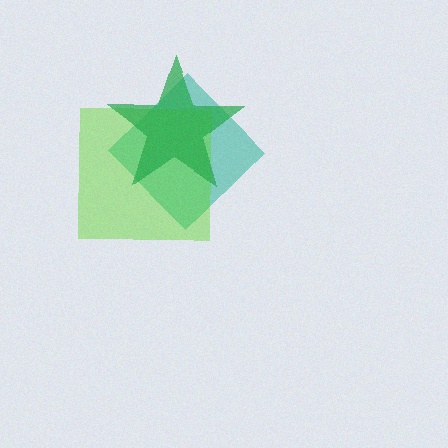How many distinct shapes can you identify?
There are 3 distinct shapes: a teal diamond, a lime square, a green star.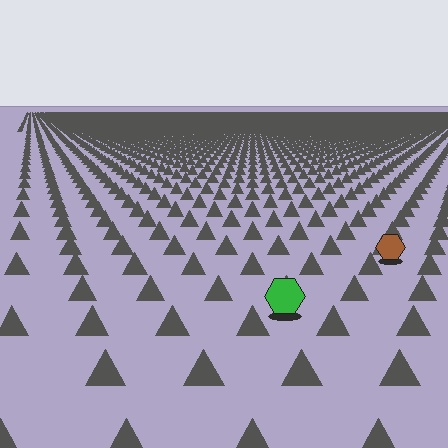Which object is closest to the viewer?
The green hexagon is closest. The texture marks near it are larger and more spread out.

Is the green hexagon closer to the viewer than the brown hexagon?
Yes. The green hexagon is closer — you can tell from the texture gradient: the ground texture is coarser near it.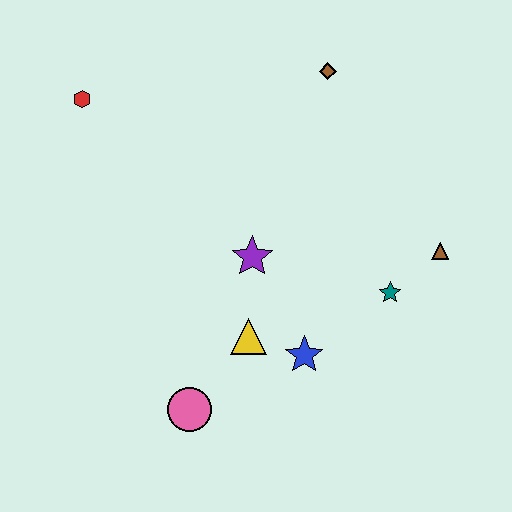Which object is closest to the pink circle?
The yellow triangle is closest to the pink circle.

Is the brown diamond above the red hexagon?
Yes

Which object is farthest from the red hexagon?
The brown triangle is farthest from the red hexagon.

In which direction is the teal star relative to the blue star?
The teal star is to the right of the blue star.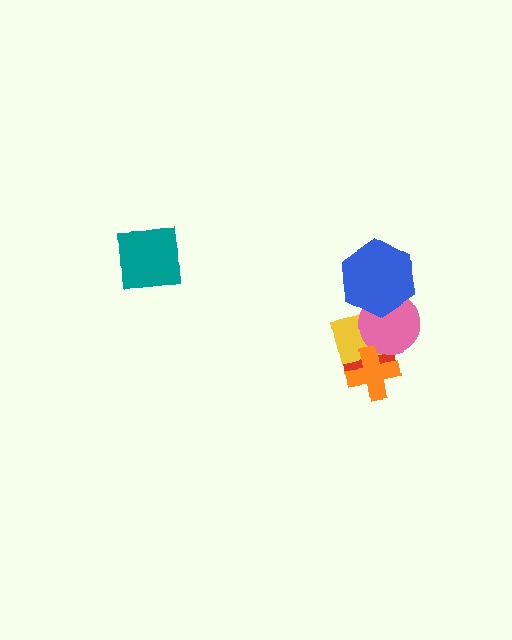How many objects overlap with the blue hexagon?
2 objects overlap with the blue hexagon.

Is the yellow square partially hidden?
Yes, it is partially covered by another shape.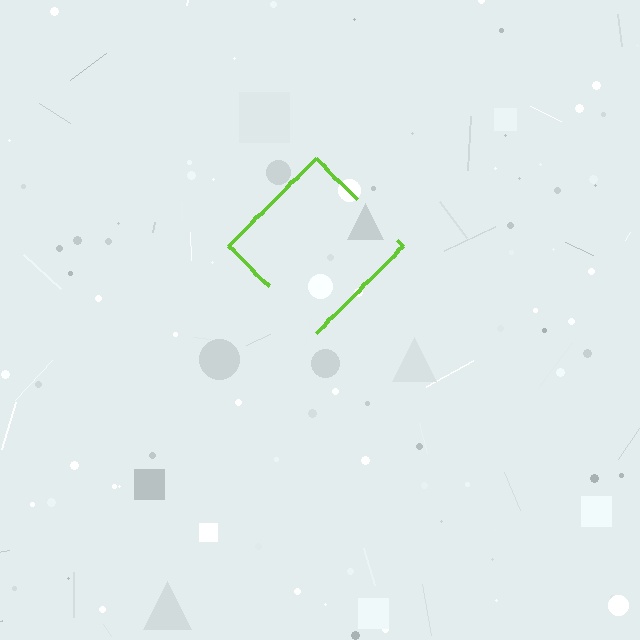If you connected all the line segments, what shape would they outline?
They would outline a diamond.